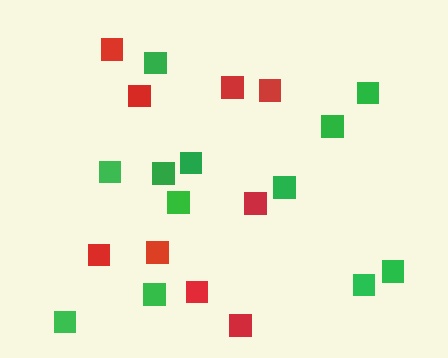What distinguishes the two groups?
There are 2 groups: one group of green squares (12) and one group of red squares (9).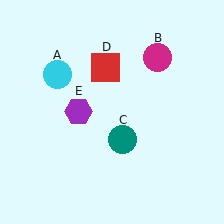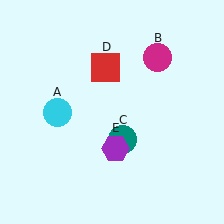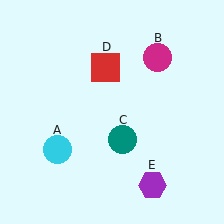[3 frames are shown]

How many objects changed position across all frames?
2 objects changed position: cyan circle (object A), purple hexagon (object E).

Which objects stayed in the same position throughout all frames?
Magenta circle (object B) and teal circle (object C) and red square (object D) remained stationary.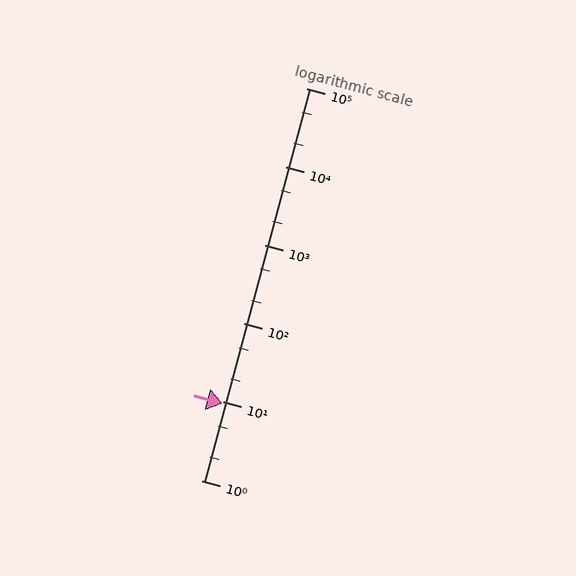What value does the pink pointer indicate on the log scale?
The pointer indicates approximately 9.4.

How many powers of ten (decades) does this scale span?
The scale spans 5 decades, from 1 to 100000.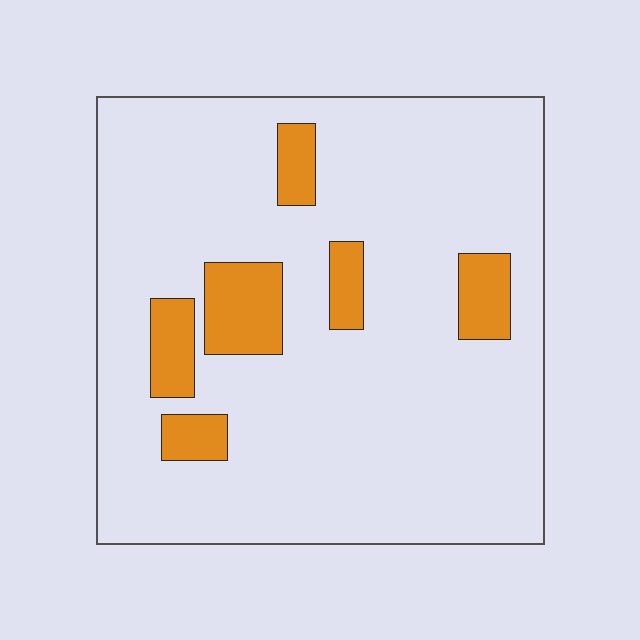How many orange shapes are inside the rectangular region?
6.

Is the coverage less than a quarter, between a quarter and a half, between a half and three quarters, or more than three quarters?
Less than a quarter.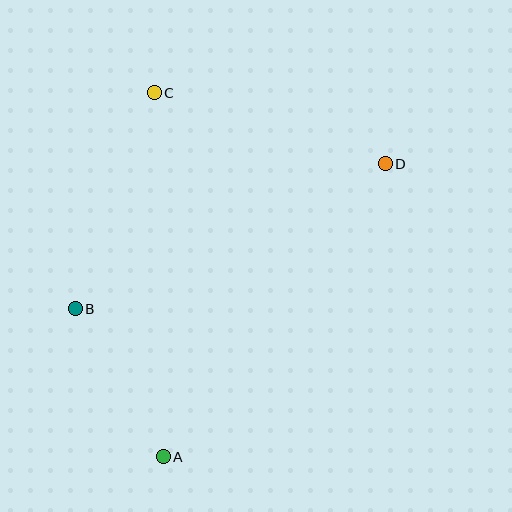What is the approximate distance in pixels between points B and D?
The distance between B and D is approximately 342 pixels.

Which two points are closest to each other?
Points A and B are closest to each other.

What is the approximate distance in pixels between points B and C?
The distance between B and C is approximately 230 pixels.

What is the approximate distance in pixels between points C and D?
The distance between C and D is approximately 242 pixels.